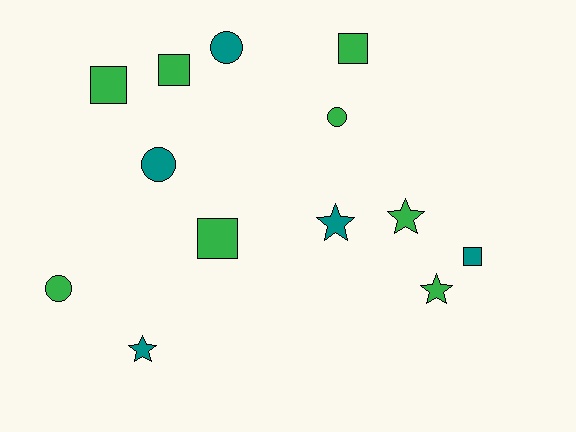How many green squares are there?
There are 4 green squares.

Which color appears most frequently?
Green, with 8 objects.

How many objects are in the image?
There are 13 objects.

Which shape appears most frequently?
Square, with 5 objects.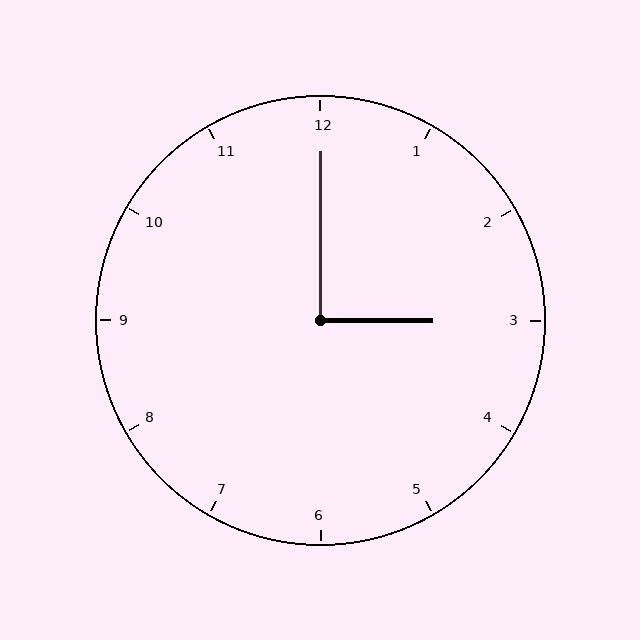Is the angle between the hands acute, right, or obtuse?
It is right.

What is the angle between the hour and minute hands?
Approximately 90 degrees.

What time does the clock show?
3:00.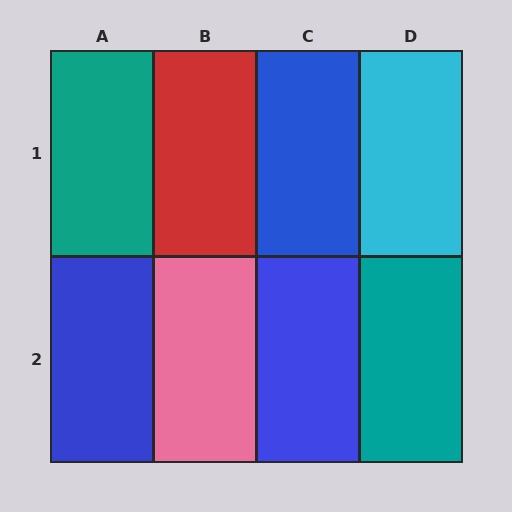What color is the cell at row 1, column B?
Red.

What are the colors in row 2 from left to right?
Blue, pink, blue, teal.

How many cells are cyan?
1 cell is cyan.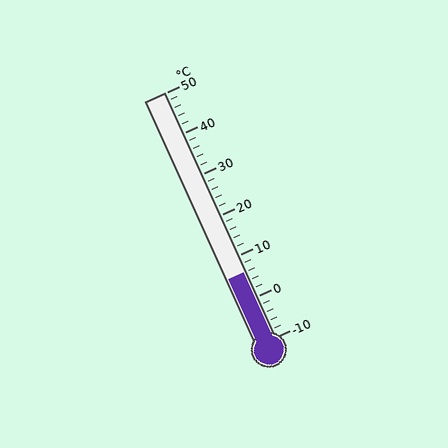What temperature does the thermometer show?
The thermometer shows approximately 6°C.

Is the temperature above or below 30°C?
The temperature is below 30°C.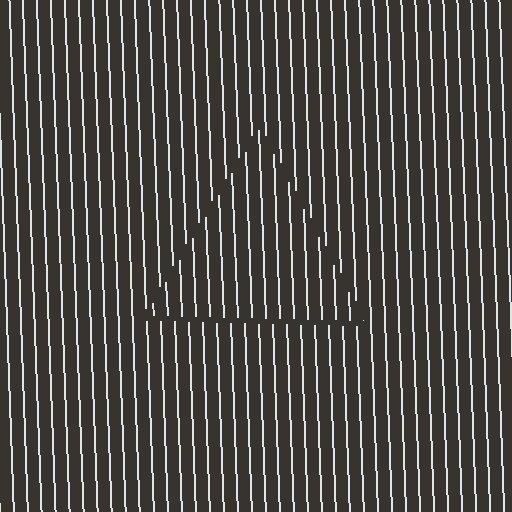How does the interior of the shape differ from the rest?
The interior of the shape contains the same grating, shifted by half a period — the contour is defined by the phase discontinuity where line-ends from the inner and outer gratings abut.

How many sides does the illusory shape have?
3 sides — the line-ends trace a triangle.